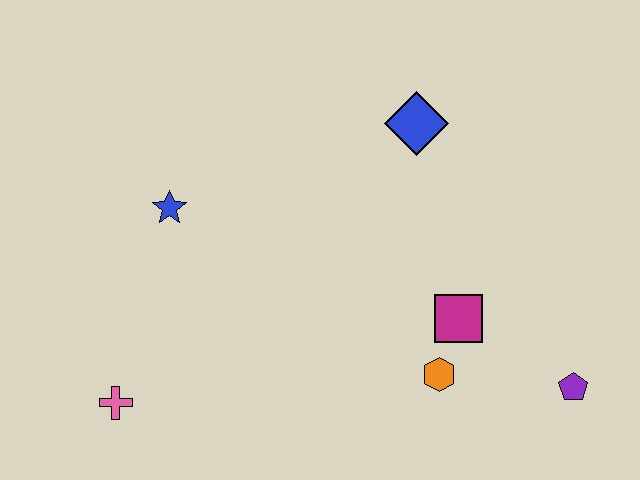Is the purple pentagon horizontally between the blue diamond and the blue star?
No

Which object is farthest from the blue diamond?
The pink cross is farthest from the blue diamond.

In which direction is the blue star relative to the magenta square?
The blue star is to the left of the magenta square.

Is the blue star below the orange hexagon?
No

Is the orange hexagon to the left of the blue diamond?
No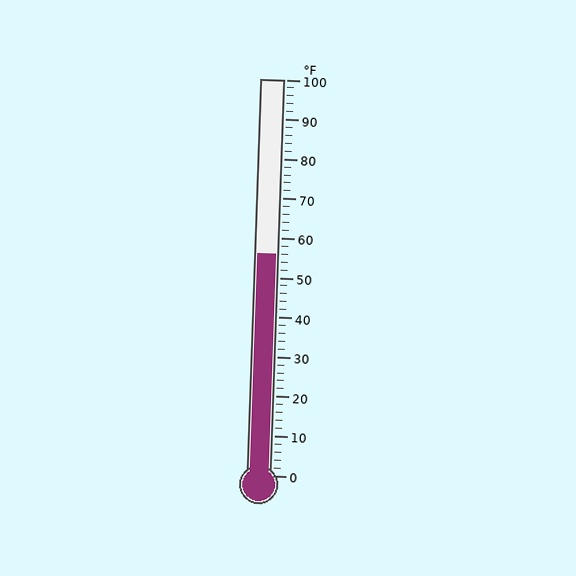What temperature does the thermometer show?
The thermometer shows approximately 56°F.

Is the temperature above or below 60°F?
The temperature is below 60°F.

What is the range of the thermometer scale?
The thermometer scale ranges from 0°F to 100°F.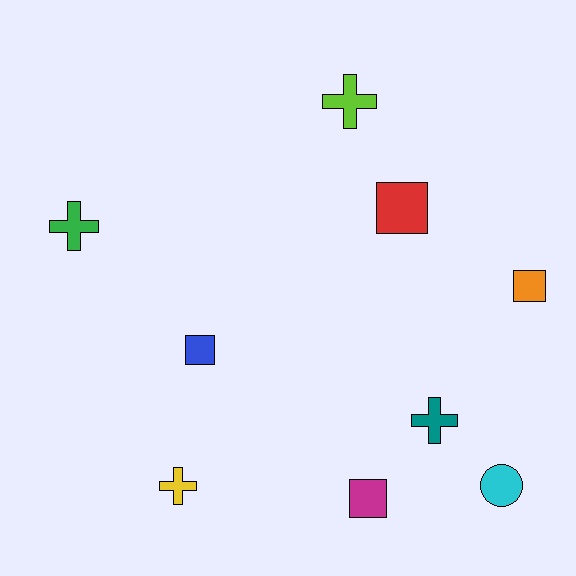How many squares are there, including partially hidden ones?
There are 4 squares.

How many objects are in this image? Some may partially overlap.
There are 9 objects.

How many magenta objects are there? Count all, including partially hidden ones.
There is 1 magenta object.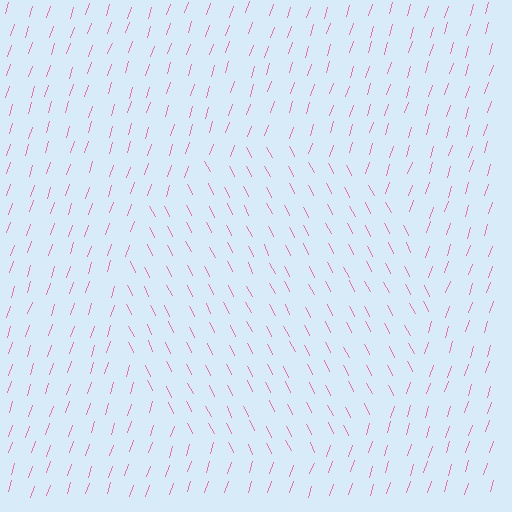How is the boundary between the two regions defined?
The boundary is defined purely by a change in line orientation (approximately 45 degrees difference). All lines are the same color and thickness.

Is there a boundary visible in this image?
Yes, there is a texture boundary formed by a change in line orientation.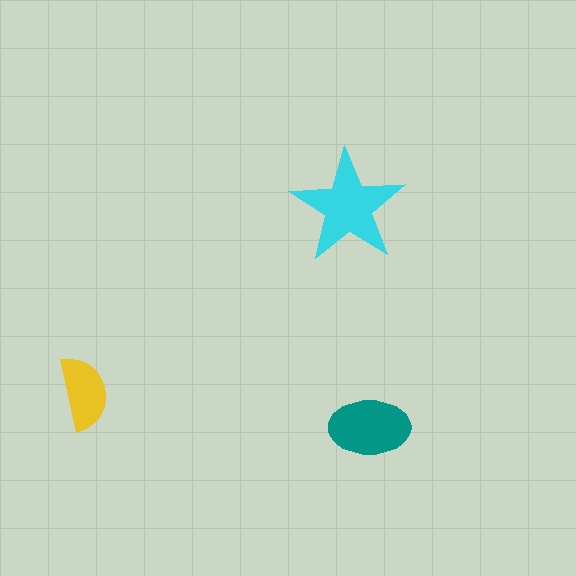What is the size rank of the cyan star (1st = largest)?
1st.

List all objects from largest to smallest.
The cyan star, the teal ellipse, the yellow semicircle.